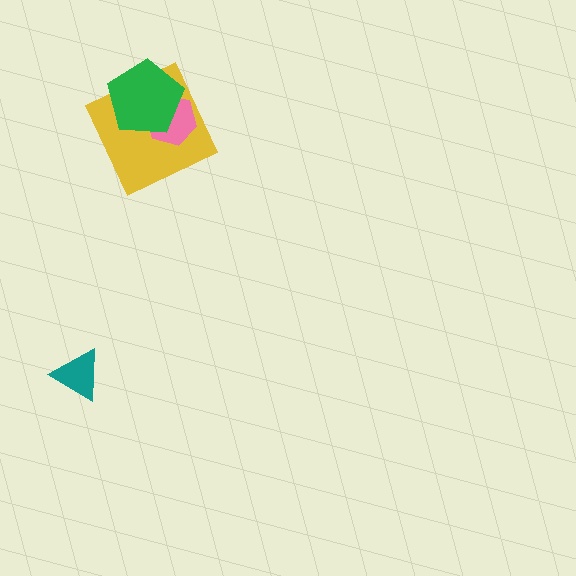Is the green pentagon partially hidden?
No, no other shape covers it.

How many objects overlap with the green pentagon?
2 objects overlap with the green pentagon.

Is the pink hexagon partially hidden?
Yes, it is partially covered by another shape.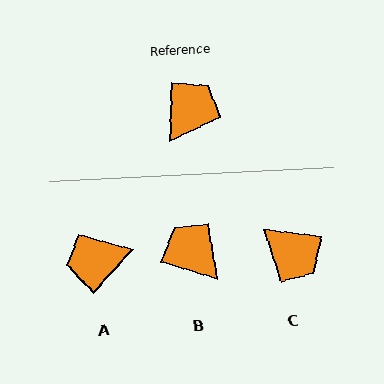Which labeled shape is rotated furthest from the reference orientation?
A, about 139 degrees away.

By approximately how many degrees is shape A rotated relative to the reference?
Approximately 139 degrees counter-clockwise.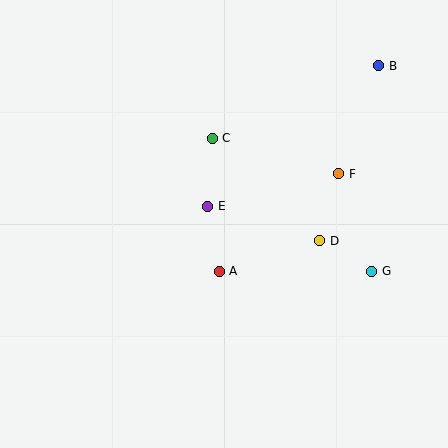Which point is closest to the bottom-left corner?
Point A is closest to the bottom-left corner.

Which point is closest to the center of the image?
Point E at (208, 206) is closest to the center.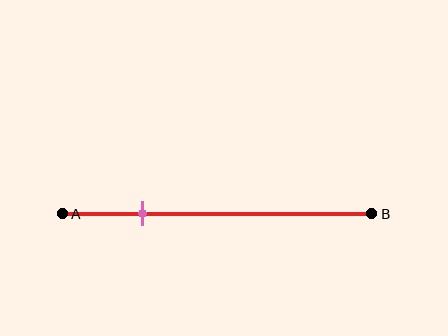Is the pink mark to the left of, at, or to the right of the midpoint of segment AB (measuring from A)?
The pink mark is to the left of the midpoint of segment AB.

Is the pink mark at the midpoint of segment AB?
No, the mark is at about 25% from A, not at the 50% midpoint.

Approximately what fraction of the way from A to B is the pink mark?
The pink mark is approximately 25% of the way from A to B.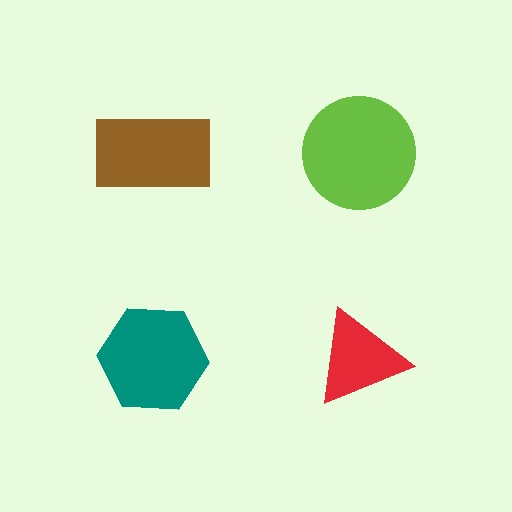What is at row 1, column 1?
A brown rectangle.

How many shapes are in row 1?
2 shapes.